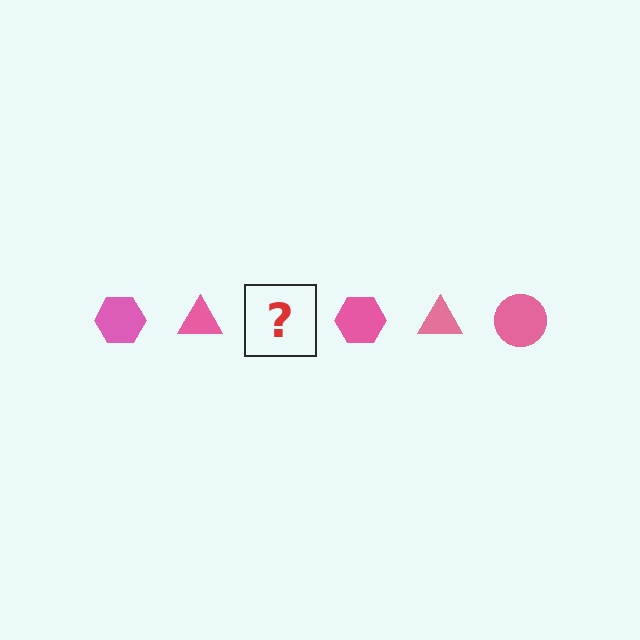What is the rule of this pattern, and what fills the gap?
The rule is that the pattern cycles through hexagon, triangle, circle shapes in pink. The gap should be filled with a pink circle.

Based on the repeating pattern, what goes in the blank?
The blank should be a pink circle.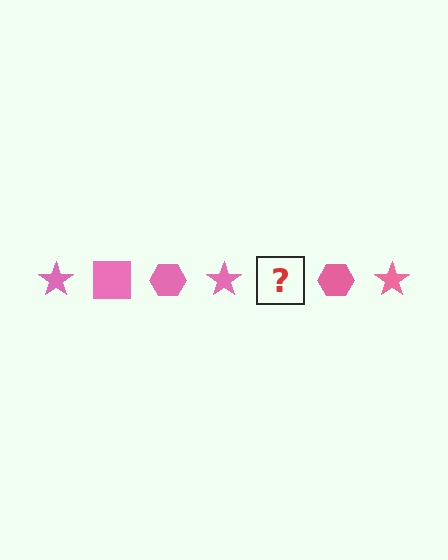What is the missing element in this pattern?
The missing element is a pink square.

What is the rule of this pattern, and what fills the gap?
The rule is that the pattern cycles through star, square, hexagon shapes in pink. The gap should be filled with a pink square.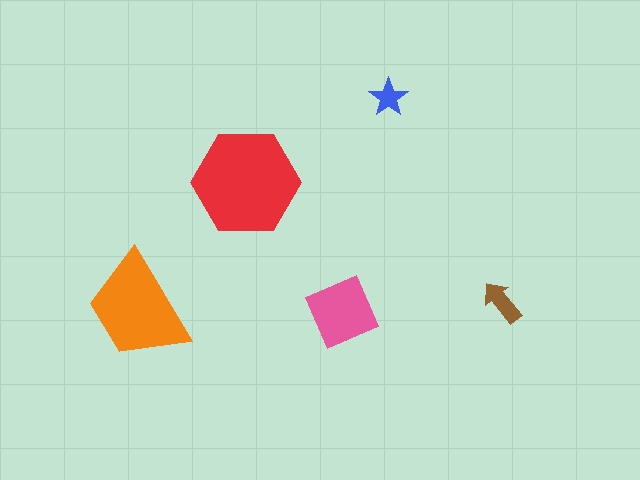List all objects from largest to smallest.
The red hexagon, the orange trapezoid, the pink diamond, the brown arrow, the blue star.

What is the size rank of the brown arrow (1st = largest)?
4th.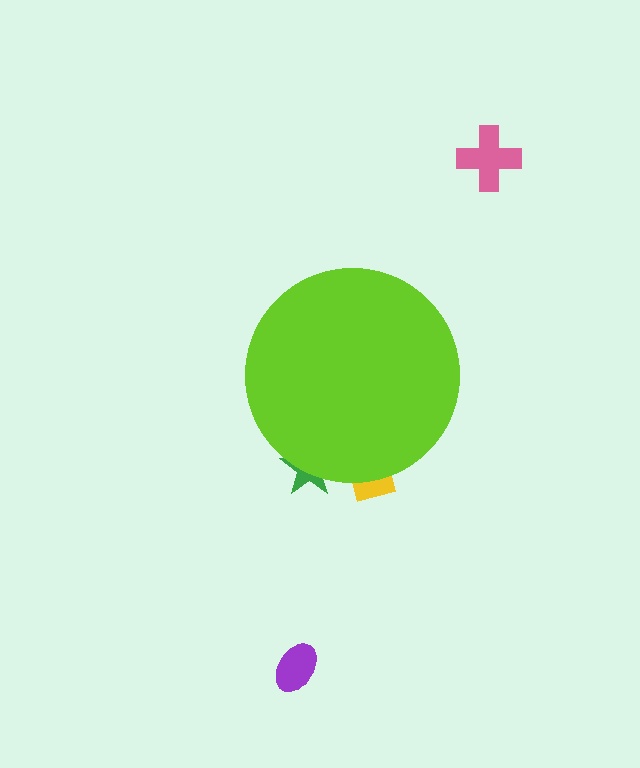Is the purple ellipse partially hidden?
No, the purple ellipse is fully visible.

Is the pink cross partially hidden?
No, the pink cross is fully visible.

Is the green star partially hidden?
Yes, the green star is partially hidden behind the lime circle.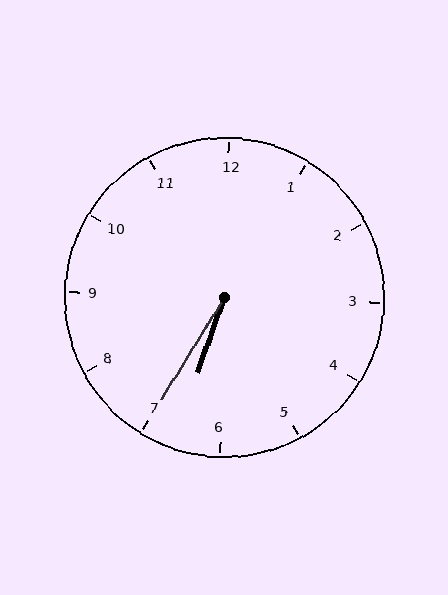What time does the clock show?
6:35.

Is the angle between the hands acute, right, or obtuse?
It is acute.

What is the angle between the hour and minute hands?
Approximately 12 degrees.